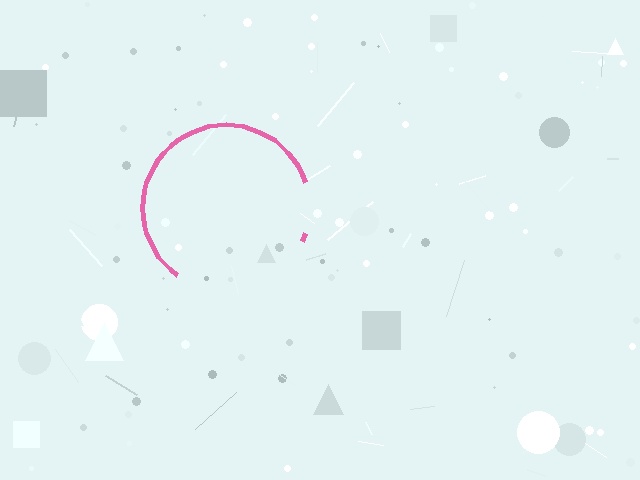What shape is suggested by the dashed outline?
The dashed outline suggests a circle.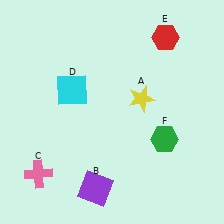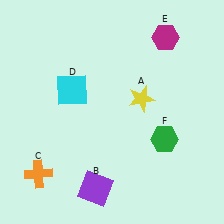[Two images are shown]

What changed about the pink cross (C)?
In Image 1, C is pink. In Image 2, it changed to orange.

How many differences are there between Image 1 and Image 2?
There are 2 differences between the two images.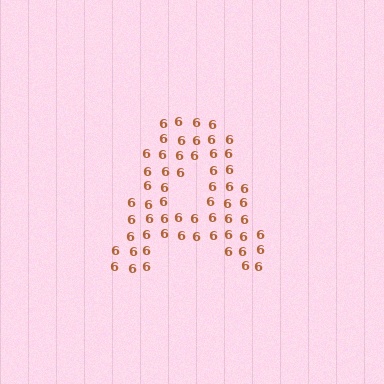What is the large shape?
The large shape is the letter A.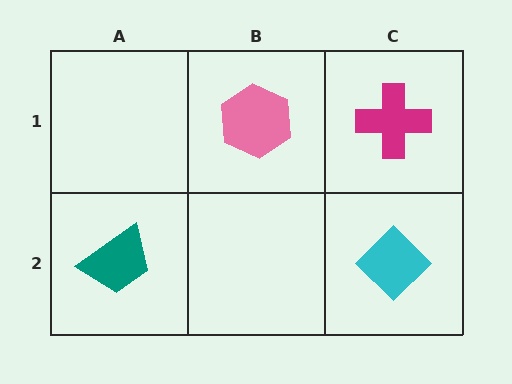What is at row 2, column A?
A teal trapezoid.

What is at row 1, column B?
A pink hexagon.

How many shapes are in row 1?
2 shapes.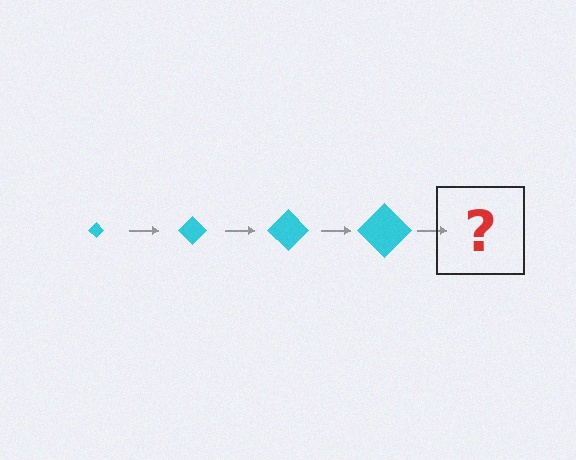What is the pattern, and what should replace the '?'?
The pattern is that the diamond gets progressively larger each step. The '?' should be a cyan diamond, larger than the previous one.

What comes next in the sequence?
The next element should be a cyan diamond, larger than the previous one.